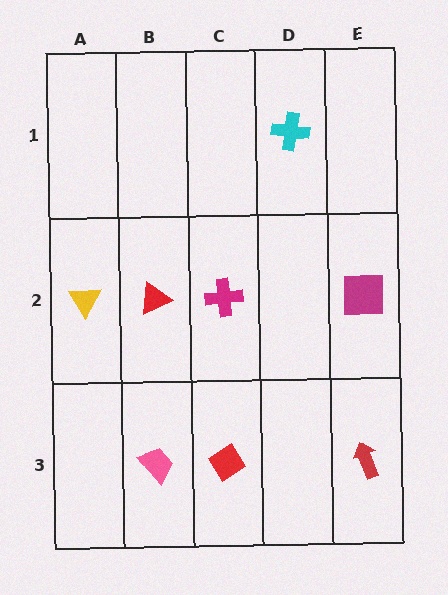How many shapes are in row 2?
4 shapes.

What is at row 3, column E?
A red arrow.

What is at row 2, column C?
A magenta cross.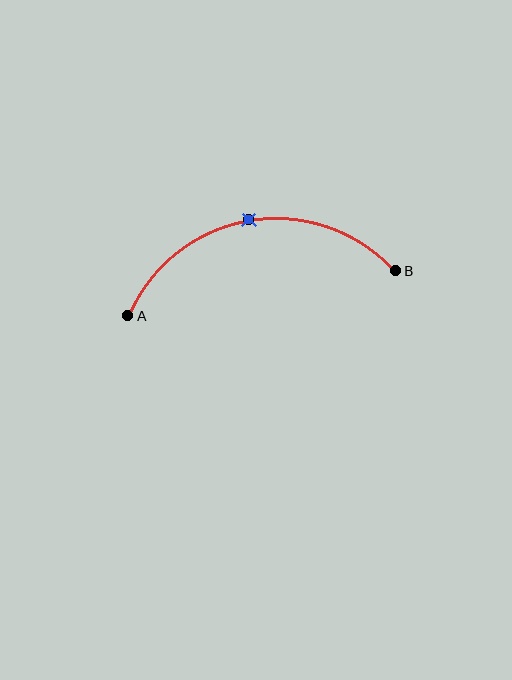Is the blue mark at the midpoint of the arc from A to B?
Yes. The blue mark lies on the arc at equal arc-length from both A and B — it is the arc midpoint.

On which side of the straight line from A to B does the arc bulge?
The arc bulges above the straight line connecting A and B.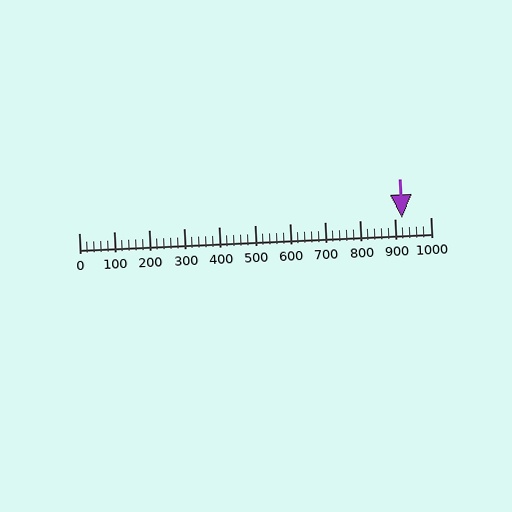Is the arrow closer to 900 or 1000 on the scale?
The arrow is closer to 900.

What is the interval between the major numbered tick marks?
The major tick marks are spaced 100 units apart.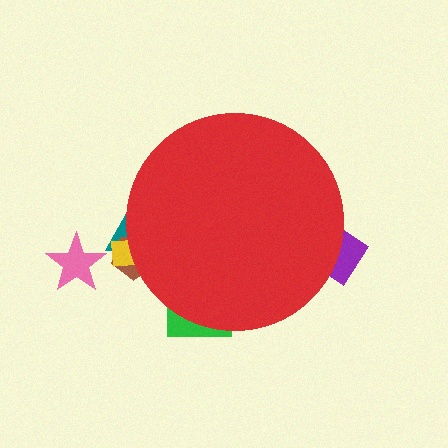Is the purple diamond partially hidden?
Yes, the purple diamond is partially hidden behind the red circle.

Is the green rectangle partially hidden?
Yes, the green rectangle is partially hidden behind the red circle.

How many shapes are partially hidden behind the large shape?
5 shapes are partially hidden.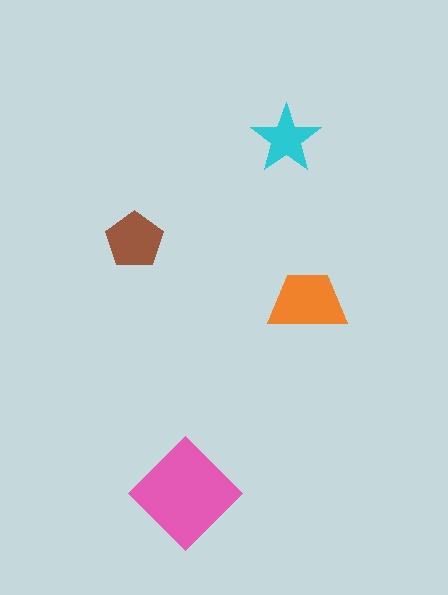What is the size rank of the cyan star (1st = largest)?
4th.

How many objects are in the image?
There are 4 objects in the image.